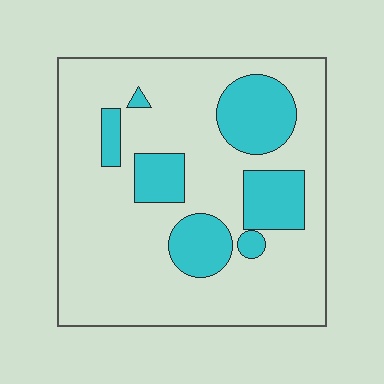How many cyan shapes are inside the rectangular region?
7.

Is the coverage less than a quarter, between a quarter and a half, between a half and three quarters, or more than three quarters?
Less than a quarter.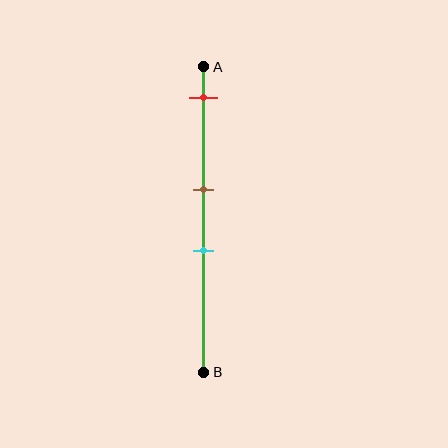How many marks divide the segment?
There are 3 marks dividing the segment.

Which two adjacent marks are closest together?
The brown and cyan marks are the closest adjacent pair.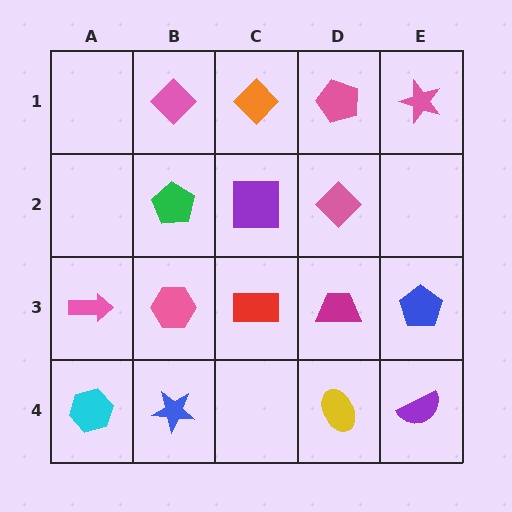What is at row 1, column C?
An orange diamond.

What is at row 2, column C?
A purple square.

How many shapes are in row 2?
3 shapes.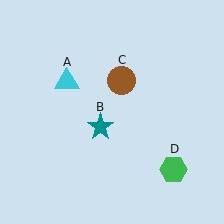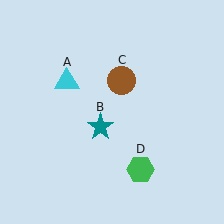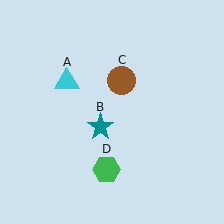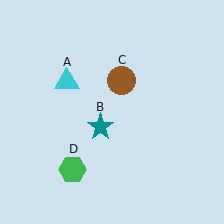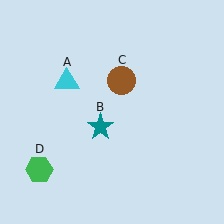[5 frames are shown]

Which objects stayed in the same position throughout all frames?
Cyan triangle (object A) and teal star (object B) and brown circle (object C) remained stationary.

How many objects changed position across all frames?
1 object changed position: green hexagon (object D).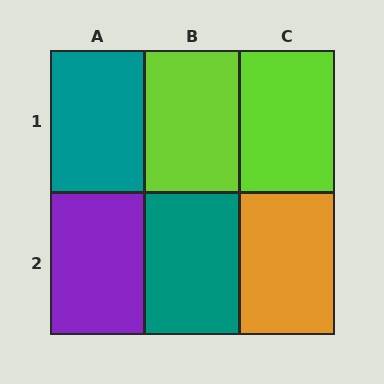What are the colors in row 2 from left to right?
Purple, teal, orange.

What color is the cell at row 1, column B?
Lime.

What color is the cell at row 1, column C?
Lime.